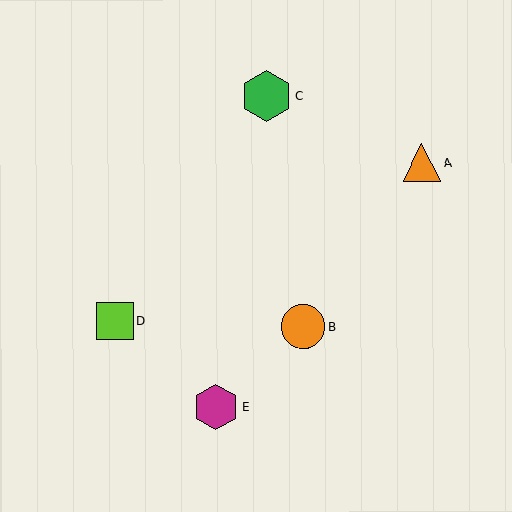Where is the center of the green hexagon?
The center of the green hexagon is at (266, 96).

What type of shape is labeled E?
Shape E is a magenta hexagon.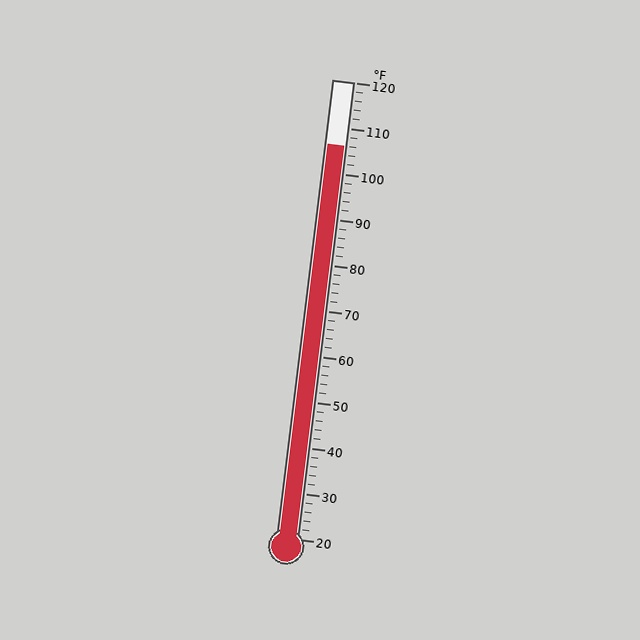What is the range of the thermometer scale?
The thermometer scale ranges from 20°F to 120°F.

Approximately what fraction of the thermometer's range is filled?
The thermometer is filled to approximately 85% of its range.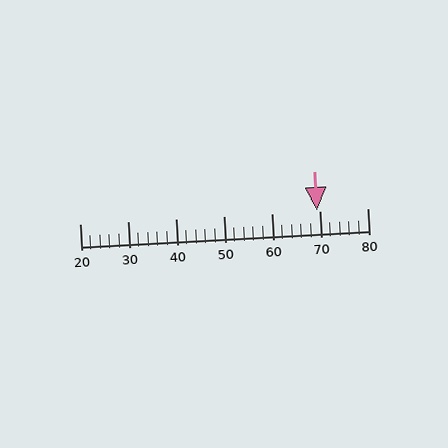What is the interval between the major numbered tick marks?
The major tick marks are spaced 10 units apart.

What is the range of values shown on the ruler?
The ruler shows values from 20 to 80.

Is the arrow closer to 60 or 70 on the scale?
The arrow is closer to 70.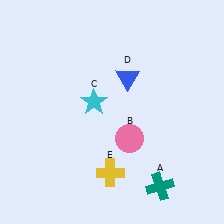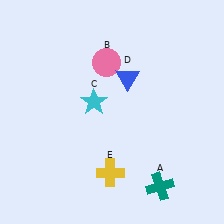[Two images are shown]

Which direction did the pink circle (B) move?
The pink circle (B) moved up.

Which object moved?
The pink circle (B) moved up.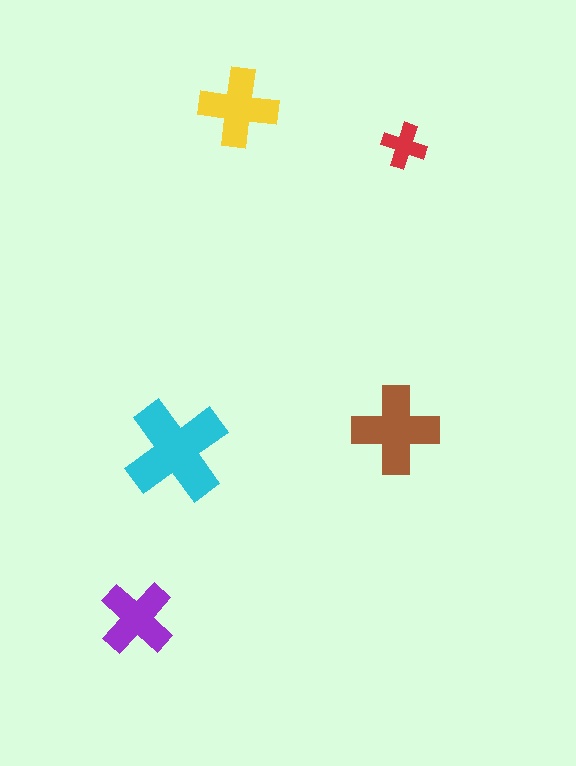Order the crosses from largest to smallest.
the cyan one, the brown one, the yellow one, the purple one, the red one.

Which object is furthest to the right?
The red cross is rightmost.